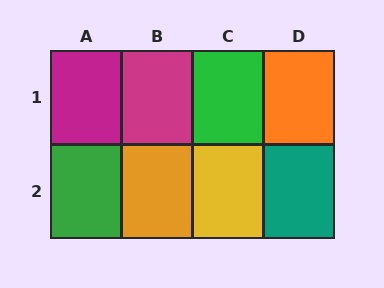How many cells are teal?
1 cell is teal.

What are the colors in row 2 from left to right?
Green, orange, yellow, teal.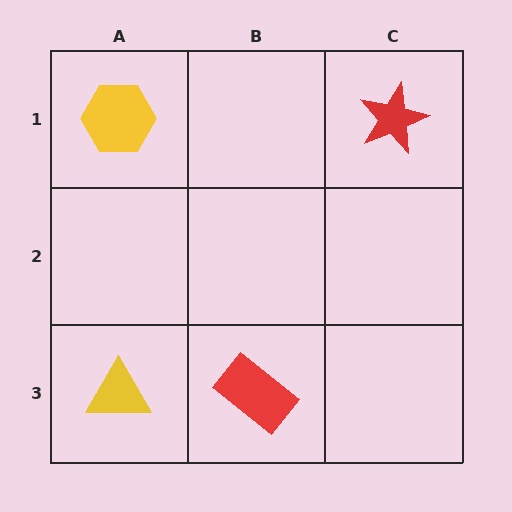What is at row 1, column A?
A yellow hexagon.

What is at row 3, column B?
A red rectangle.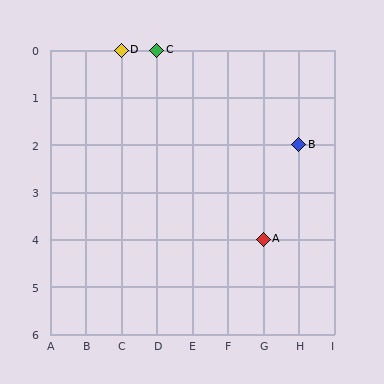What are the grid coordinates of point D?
Point D is at grid coordinates (C, 0).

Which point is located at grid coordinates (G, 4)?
Point A is at (G, 4).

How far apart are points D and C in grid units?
Points D and C are 1 column apart.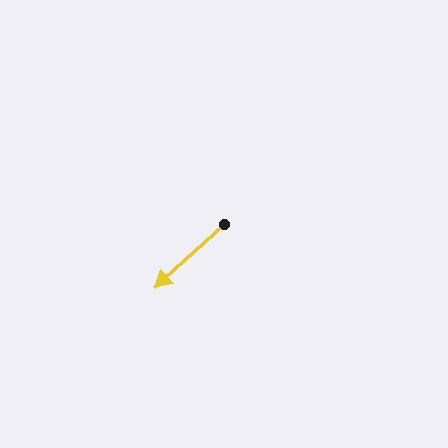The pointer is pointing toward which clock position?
Roughly 8 o'clock.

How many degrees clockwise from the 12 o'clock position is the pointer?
Approximately 227 degrees.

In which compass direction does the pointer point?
Southwest.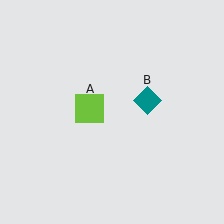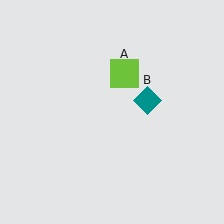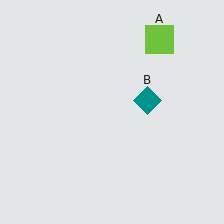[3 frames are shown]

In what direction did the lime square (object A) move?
The lime square (object A) moved up and to the right.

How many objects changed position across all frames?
1 object changed position: lime square (object A).